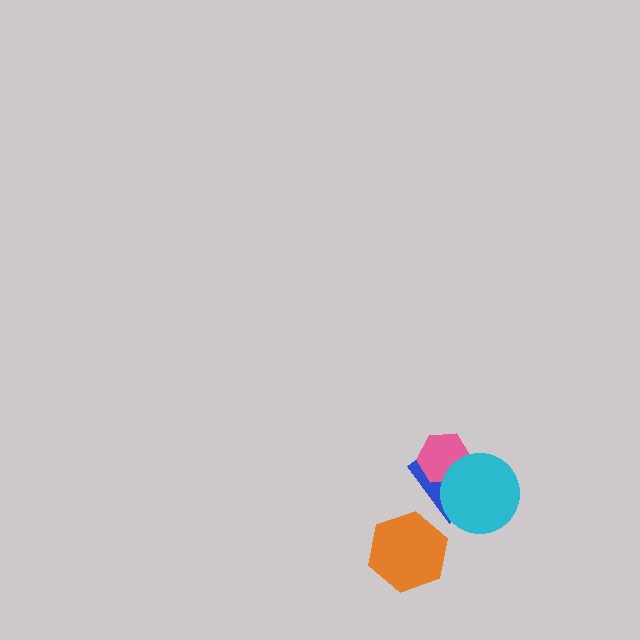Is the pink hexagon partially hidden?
Yes, it is partially covered by another shape.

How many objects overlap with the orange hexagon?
0 objects overlap with the orange hexagon.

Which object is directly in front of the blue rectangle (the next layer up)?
The pink hexagon is directly in front of the blue rectangle.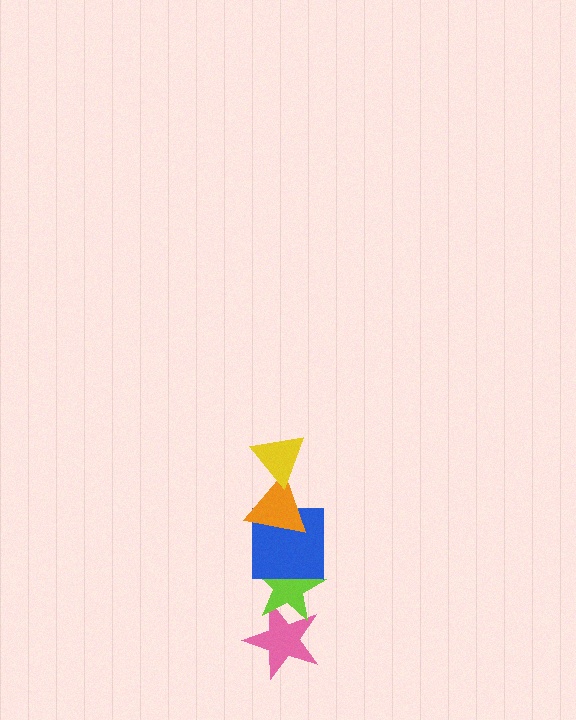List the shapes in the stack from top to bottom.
From top to bottom: the yellow triangle, the orange triangle, the blue square, the lime star, the pink star.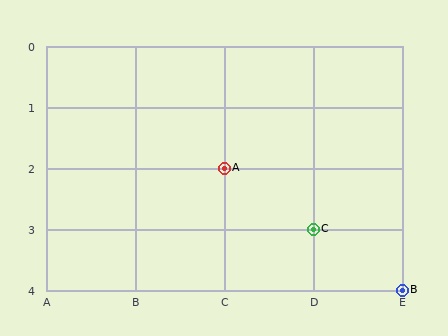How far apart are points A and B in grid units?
Points A and B are 2 columns and 2 rows apart (about 2.8 grid units diagonally).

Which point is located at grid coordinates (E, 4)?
Point B is at (E, 4).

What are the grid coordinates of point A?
Point A is at grid coordinates (C, 2).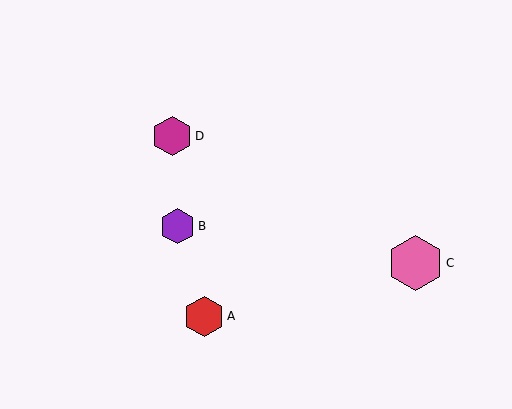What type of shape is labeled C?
Shape C is a pink hexagon.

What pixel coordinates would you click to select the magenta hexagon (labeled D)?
Click at (172, 136) to select the magenta hexagon D.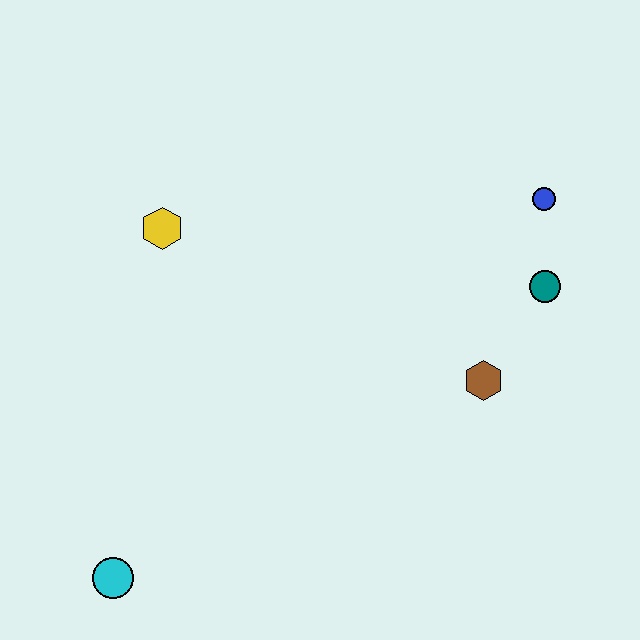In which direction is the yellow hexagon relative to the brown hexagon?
The yellow hexagon is to the left of the brown hexagon.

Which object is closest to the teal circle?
The blue circle is closest to the teal circle.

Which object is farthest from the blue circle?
The cyan circle is farthest from the blue circle.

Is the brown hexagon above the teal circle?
No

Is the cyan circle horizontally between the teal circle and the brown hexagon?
No